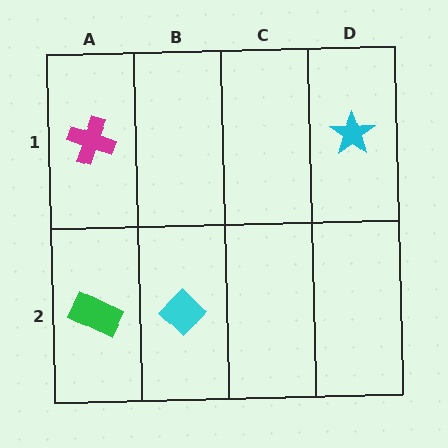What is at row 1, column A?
A magenta cross.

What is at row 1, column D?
A cyan star.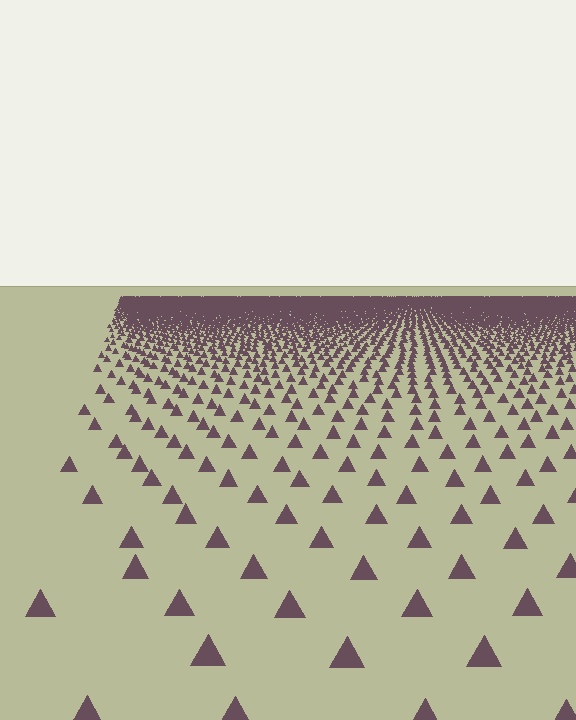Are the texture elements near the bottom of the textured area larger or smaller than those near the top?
Larger. Near the bottom, elements are closer to the viewer and appear at a bigger on-screen size.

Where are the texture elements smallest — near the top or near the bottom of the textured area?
Near the top.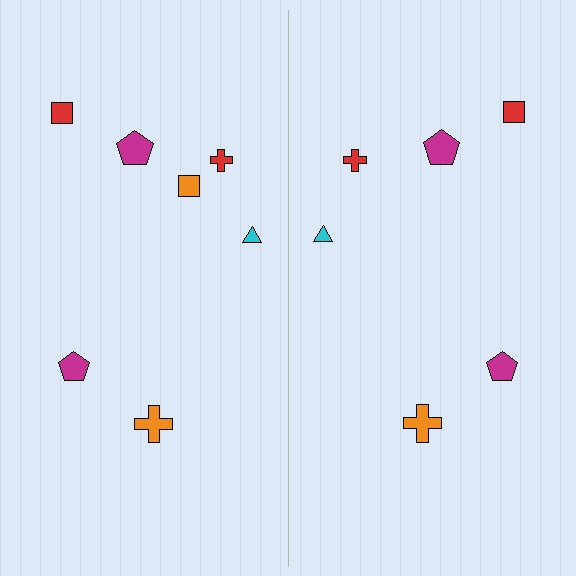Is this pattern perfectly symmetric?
No, the pattern is not perfectly symmetric. A orange square is missing from the right side.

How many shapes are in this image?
There are 13 shapes in this image.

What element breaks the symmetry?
A orange square is missing from the right side.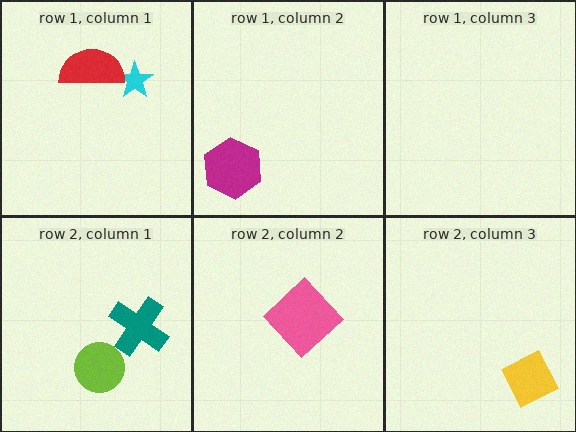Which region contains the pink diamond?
The row 2, column 2 region.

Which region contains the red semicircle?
The row 1, column 1 region.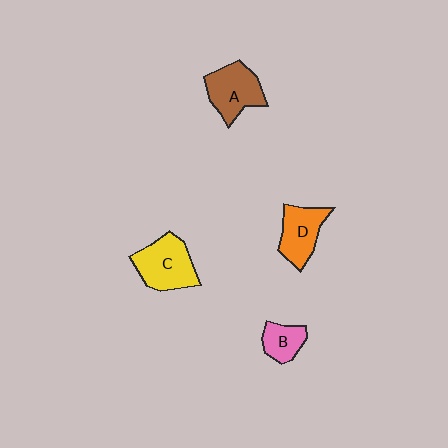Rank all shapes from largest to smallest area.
From largest to smallest: C (yellow), A (brown), D (orange), B (pink).